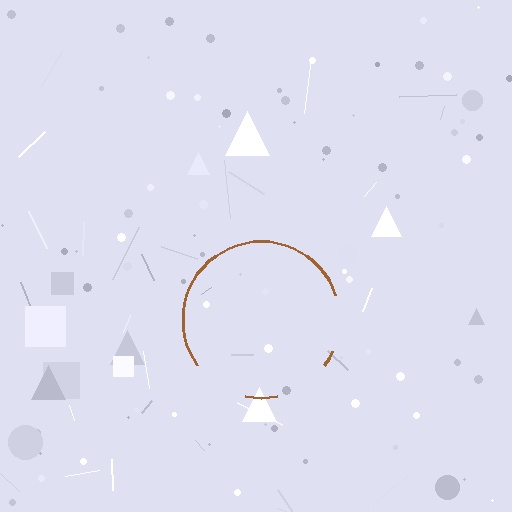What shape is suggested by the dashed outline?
The dashed outline suggests a circle.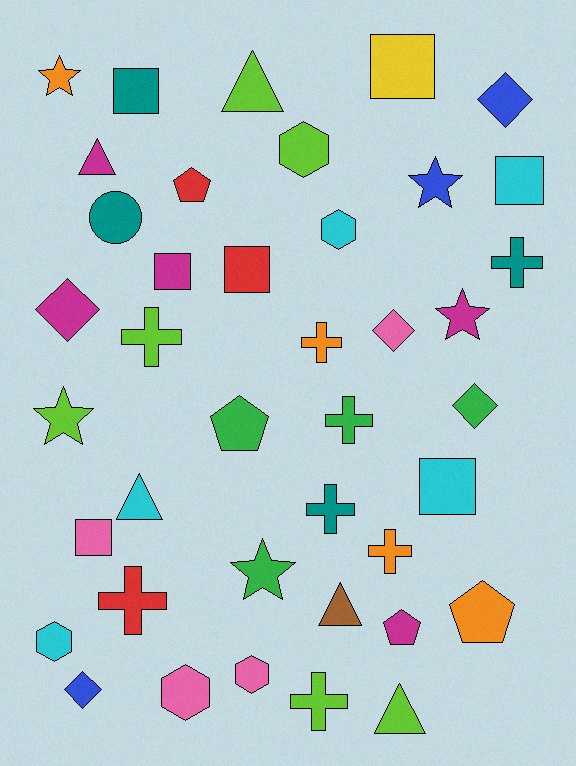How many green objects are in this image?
There are 4 green objects.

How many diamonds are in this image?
There are 5 diamonds.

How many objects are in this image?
There are 40 objects.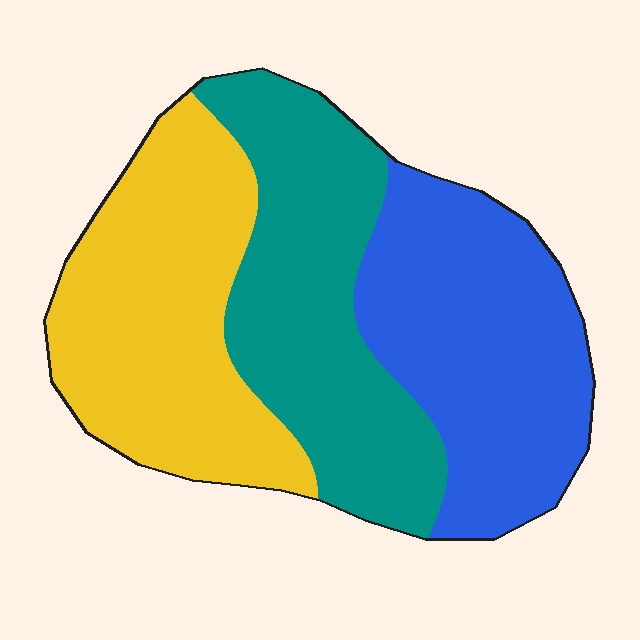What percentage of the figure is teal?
Teal takes up about one third (1/3) of the figure.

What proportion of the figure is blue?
Blue takes up about one third (1/3) of the figure.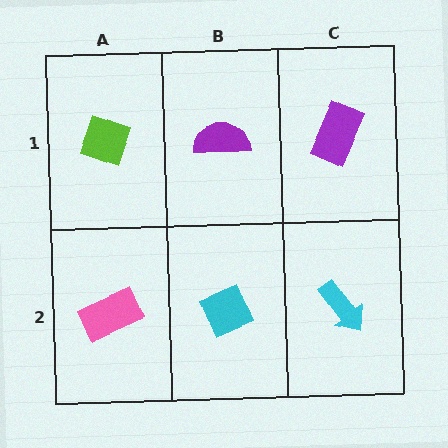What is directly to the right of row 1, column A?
A purple semicircle.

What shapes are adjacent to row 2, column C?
A purple rectangle (row 1, column C), a cyan diamond (row 2, column B).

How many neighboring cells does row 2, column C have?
2.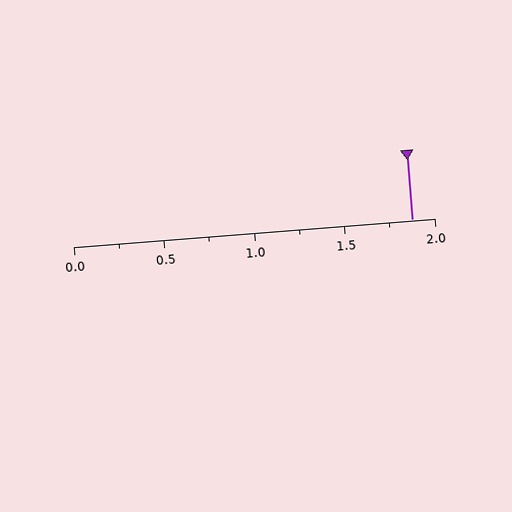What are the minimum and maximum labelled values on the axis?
The axis runs from 0.0 to 2.0.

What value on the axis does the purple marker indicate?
The marker indicates approximately 1.88.